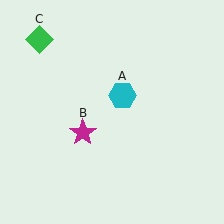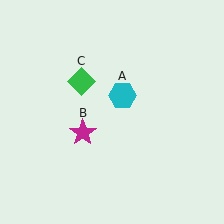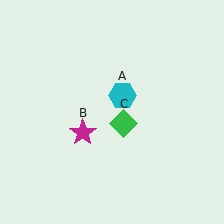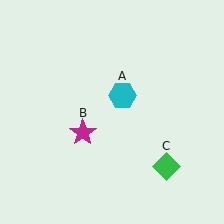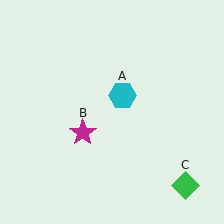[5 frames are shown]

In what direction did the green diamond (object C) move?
The green diamond (object C) moved down and to the right.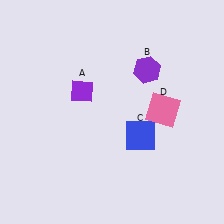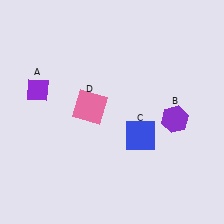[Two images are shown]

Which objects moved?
The objects that moved are: the purple diamond (A), the purple hexagon (B), the pink square (D).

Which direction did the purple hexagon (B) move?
The purple hexagon (B) moved down.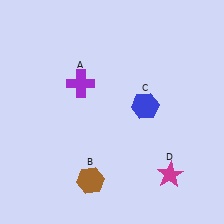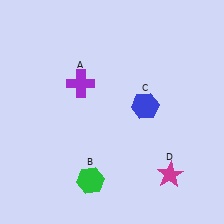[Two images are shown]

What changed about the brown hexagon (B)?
In Image 1, B is brown. In Image 2, it changed to green.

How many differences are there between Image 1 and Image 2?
There is 1 difference between the two images.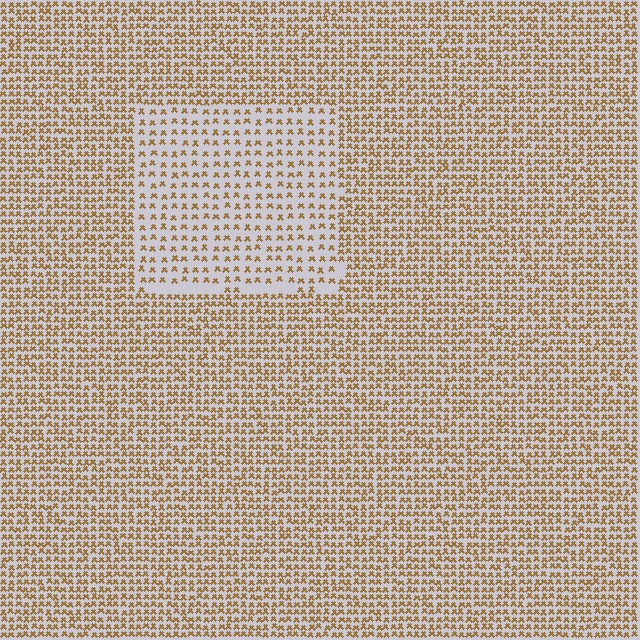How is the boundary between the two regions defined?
The boundary is defined by a change in element density (approximately 2.0x ratio). All elements are the same color, size, and shape.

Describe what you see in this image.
The image contains small brown elements arranged at two different densities. A rectangle-shaped region is visible where the elements are less densely packed than the surrounding area.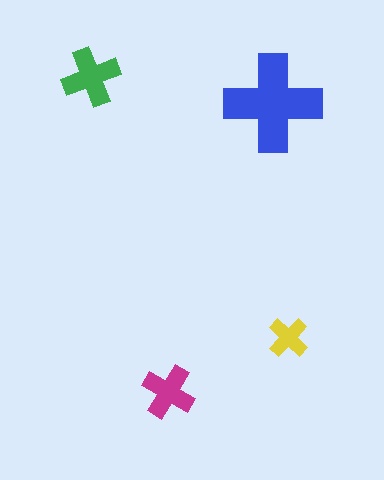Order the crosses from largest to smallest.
the blue one, the green one, the magenta one, the yellow one.